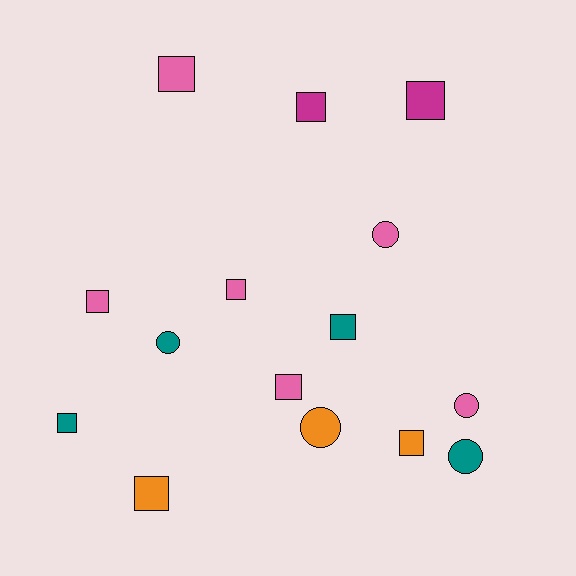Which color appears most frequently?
Pink, with 6 objects.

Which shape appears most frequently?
Square, with 10 objects.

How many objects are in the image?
There are 15 objects.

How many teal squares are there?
There are 2 teal squares.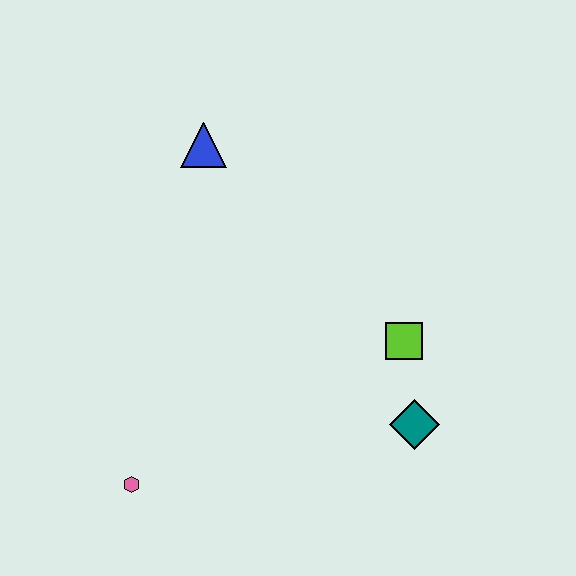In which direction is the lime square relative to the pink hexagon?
The lime square is to the right of the pink hexagon.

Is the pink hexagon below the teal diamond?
Yes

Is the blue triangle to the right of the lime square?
No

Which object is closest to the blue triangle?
The lime square is closest to the blue triangle.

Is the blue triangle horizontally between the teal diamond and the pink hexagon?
Yes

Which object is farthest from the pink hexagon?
The blue triangle is farthest from the pink hexagon.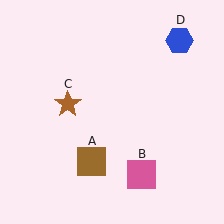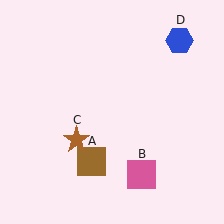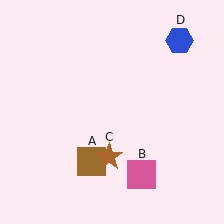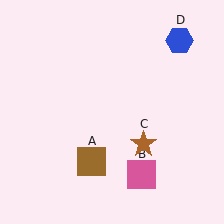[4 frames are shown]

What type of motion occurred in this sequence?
The brown star (object C) rotated counterclockwise around the center of the scene.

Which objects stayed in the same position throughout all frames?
Brown square (object A) and pink square (object B) and blue hexagon (object D) remained stationary.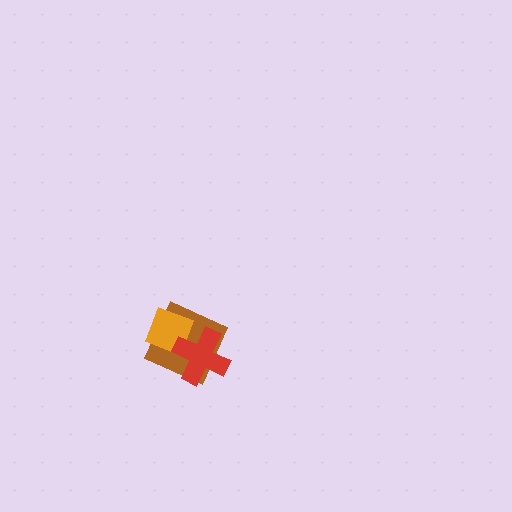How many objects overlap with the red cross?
2 objects overlap with the red cross.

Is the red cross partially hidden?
No, no other shape covers it.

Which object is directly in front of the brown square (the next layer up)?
The orange diamond is directly in front of the brown square.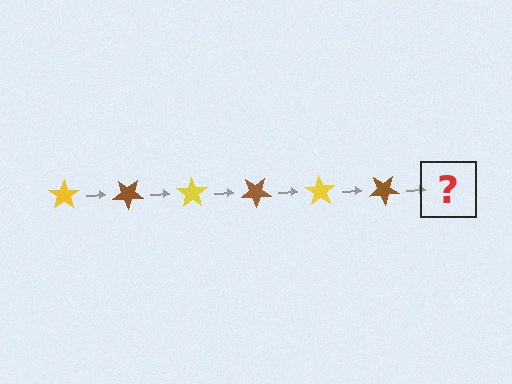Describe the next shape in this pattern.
It should be a yellow star, rotated 210 degrees from the start.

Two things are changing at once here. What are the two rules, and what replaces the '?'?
The two rules are that it rotates 35 degrees each step and the color cycles through yellow and brown. The '?' should be a yellow star, rotated 210 degrees from the start.